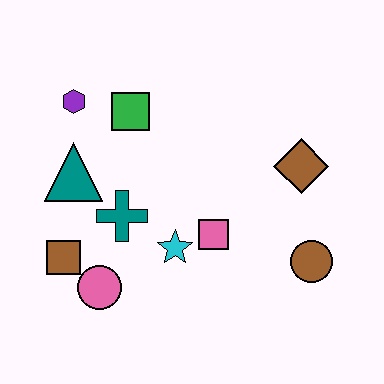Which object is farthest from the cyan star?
The purple hexagon is farthest from the cyan star.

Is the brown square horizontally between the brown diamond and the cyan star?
No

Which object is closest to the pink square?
The cyan star is closest to the pink square.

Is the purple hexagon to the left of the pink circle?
Yes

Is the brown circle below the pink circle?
No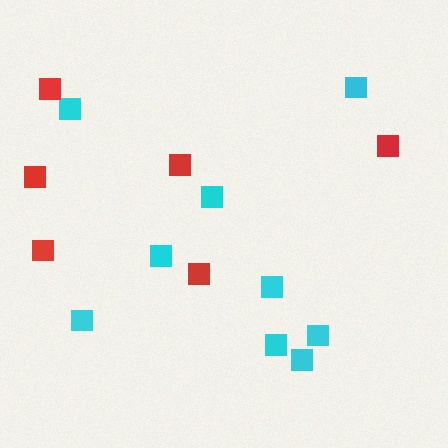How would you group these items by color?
There are 2 groups: one group of cyan squares (9) and one group of red squares (6).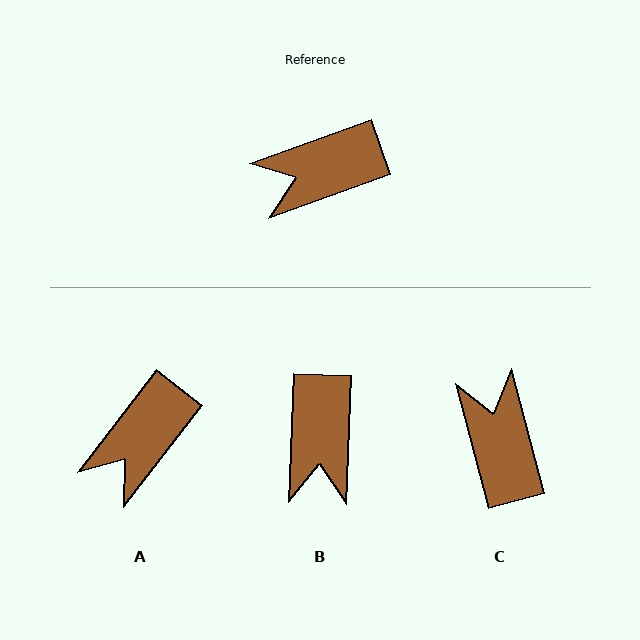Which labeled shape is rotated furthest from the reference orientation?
C, about 95 degrees away.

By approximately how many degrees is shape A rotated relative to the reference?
Approximately 32 degrees counter-clockwise.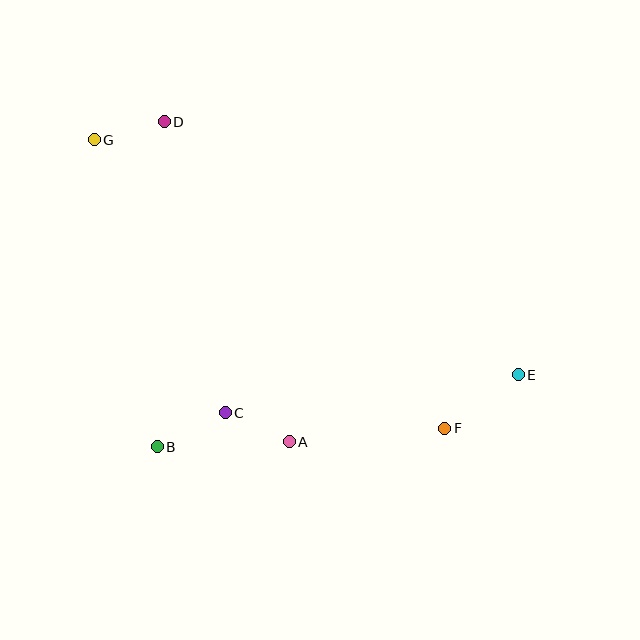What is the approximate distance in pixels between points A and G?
The distance between A and G is approximately 359 pixels.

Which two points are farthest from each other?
Points E and G are farthest from each other.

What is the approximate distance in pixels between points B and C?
The distance between B and C is approximately 76 pixels.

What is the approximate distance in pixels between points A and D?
The distance between A and D is approximately 343 pixels.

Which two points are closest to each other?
Points A and C are closest to each other.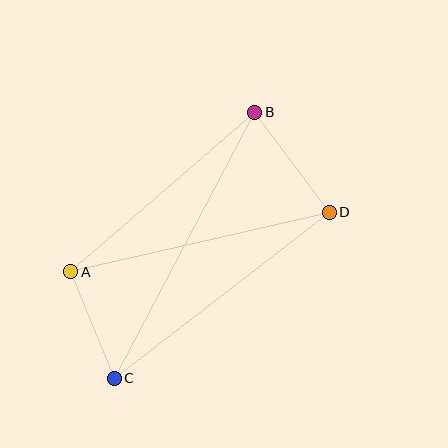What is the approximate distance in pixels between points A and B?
The distance between A and B is approximately 243 pixels.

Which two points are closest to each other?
Points A and C are closest to each other.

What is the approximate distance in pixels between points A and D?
The distance between A and D is approximately 265 pixels.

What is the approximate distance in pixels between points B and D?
The distance between B and D is approximately 125 pixels.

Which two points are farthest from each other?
Points B and C are farthest from each other.